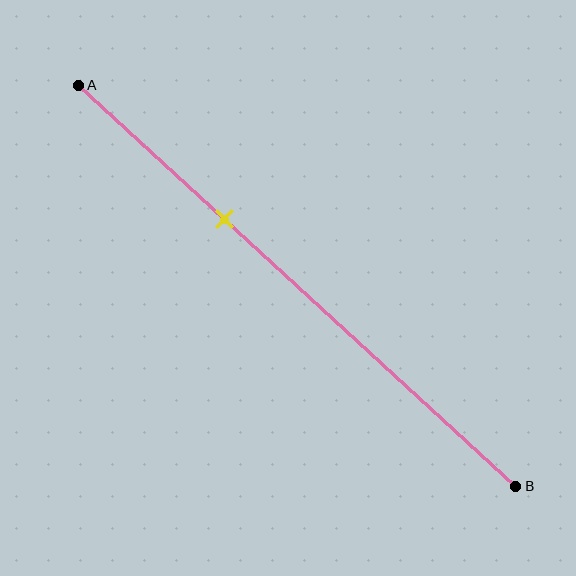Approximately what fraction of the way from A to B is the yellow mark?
The yellow mark is approximately 35% of the way from A to B.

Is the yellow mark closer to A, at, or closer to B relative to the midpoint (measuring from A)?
The yellow mark is closer to point A than the midpoint of segment AB.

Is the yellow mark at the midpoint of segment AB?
No, the mark is at about 35% from A, not at the 50% midpoint.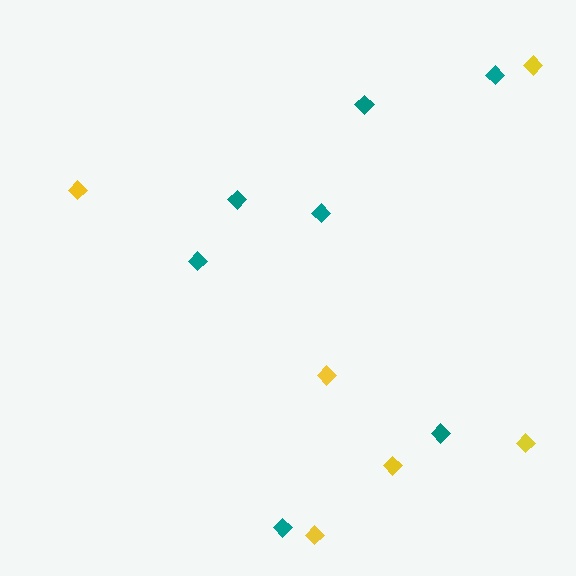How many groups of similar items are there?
There are 2 groups: one group of teal diamonds (7) and one group of yellow diamonds (6).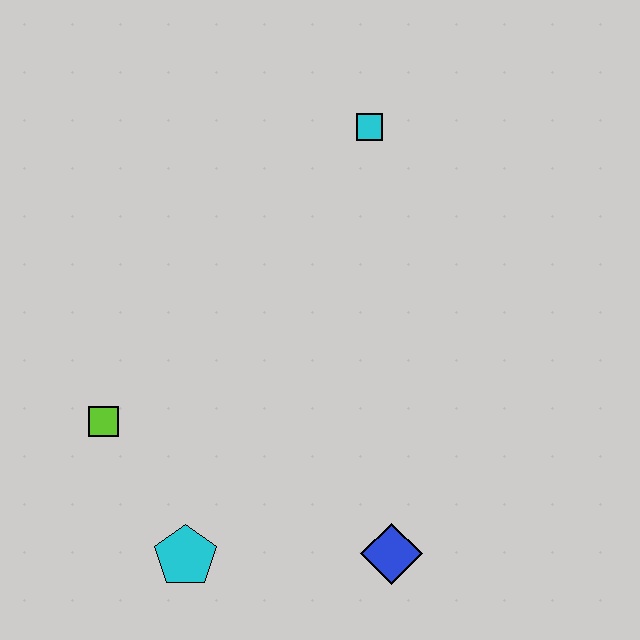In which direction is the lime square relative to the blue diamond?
The lime square is to the left of the blue diamond.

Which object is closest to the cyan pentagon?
The lime square is closest to the cyan pentagon.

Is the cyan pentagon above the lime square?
No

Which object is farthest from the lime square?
The cyan square is farthest from the lime square.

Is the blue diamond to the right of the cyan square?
Yes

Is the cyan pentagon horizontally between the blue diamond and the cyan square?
No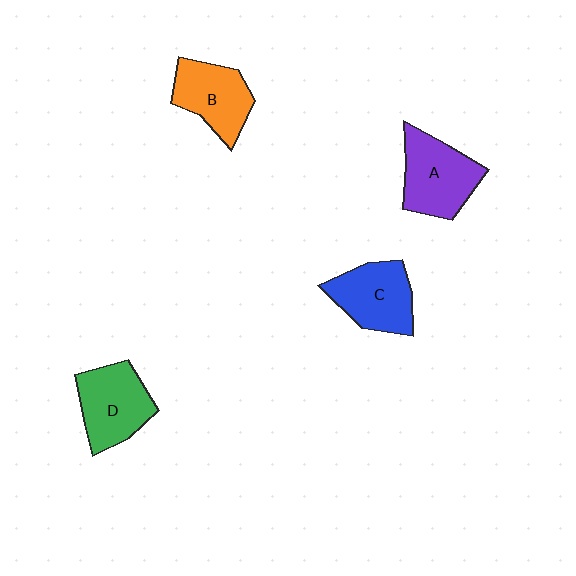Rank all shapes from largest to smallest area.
From largest to smallest: A (purple), D (green), C (blue), B (orange).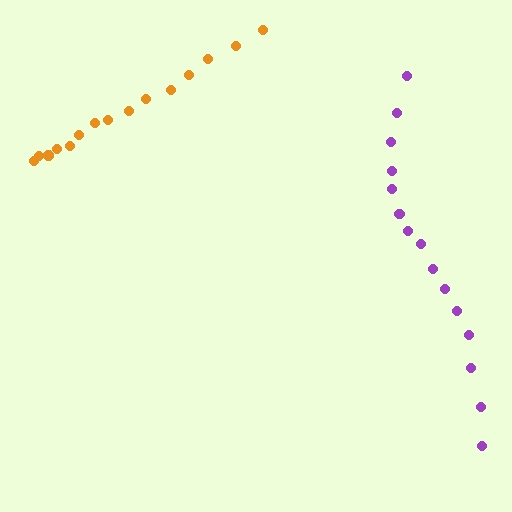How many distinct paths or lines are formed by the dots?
There are 2 distinct paths.